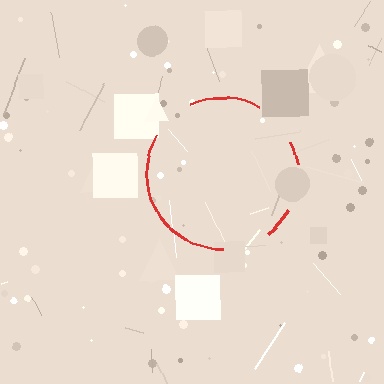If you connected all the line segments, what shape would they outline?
They would outline a circle.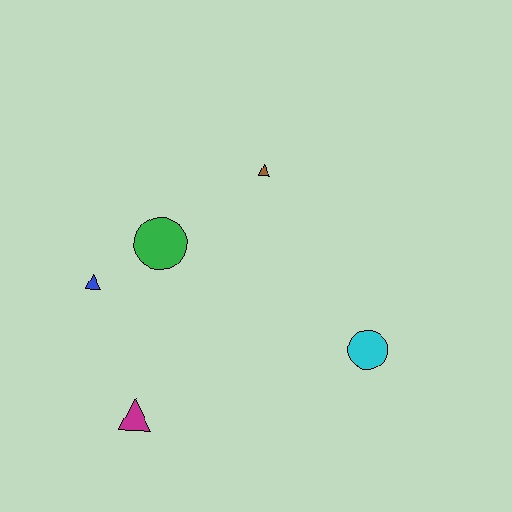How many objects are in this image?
There are 5 objects.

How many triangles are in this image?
There are 3 triangles.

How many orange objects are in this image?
There are no orange objects.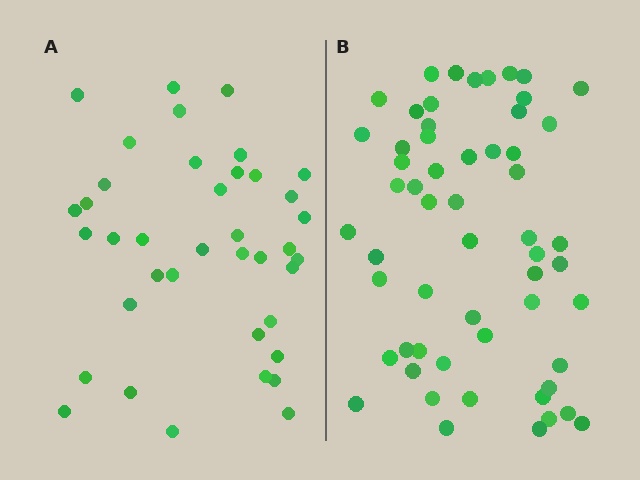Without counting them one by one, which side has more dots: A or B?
Region B (the right region) has more dots.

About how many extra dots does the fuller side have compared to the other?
Region B has approximately 20 more dots than region A.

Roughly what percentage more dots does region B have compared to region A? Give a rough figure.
About 45% more.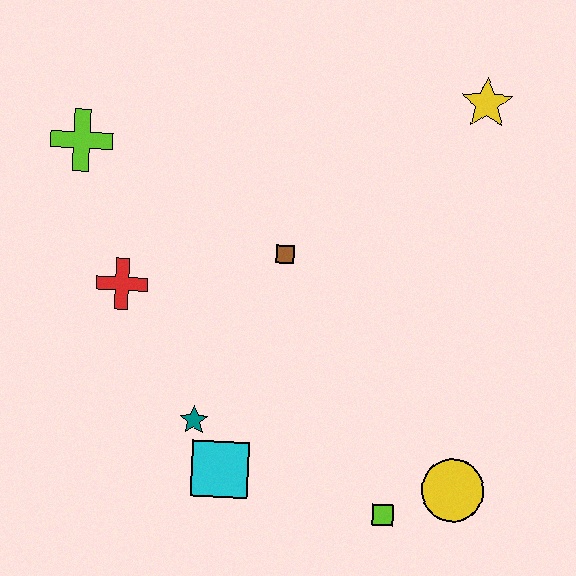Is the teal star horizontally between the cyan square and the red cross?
Yes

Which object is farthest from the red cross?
The yellow star is farthest from the red cross.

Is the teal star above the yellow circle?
Yes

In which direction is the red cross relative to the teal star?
The red cross is above the teal star.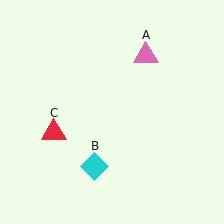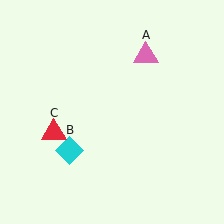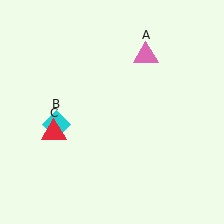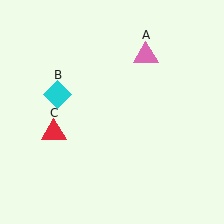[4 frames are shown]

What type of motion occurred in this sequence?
The cyan diamond (object B) rotated clockwise around the center of the scene.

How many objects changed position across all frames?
1 object changed position: cyan diamond (object B).